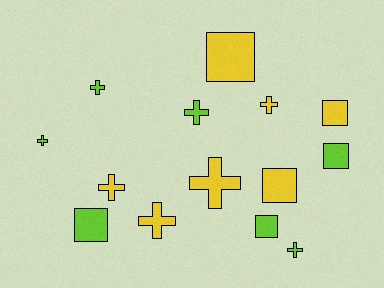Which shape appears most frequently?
Cross, with 8 objects.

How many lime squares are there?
There are 3 lime squares.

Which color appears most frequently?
Lime, with 7 objects.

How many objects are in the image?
There are 14 objects.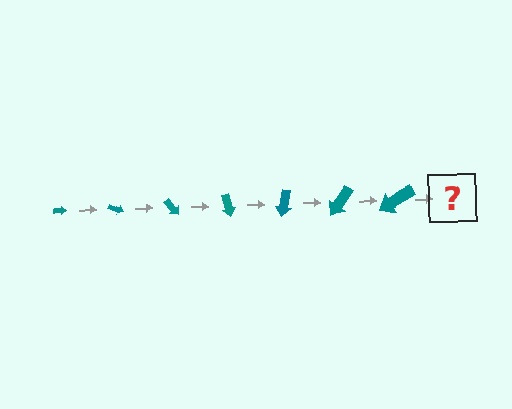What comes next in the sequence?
The next element should be an arrow, larger than the previous one and rotated 175 degrees from the start.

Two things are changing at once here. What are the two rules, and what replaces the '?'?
The two rules are that the arrow grows larger each step and it rotates 25 degrees each step. The '?' should be an arrow, larger than the previous one and rotated 175 degrees from the start.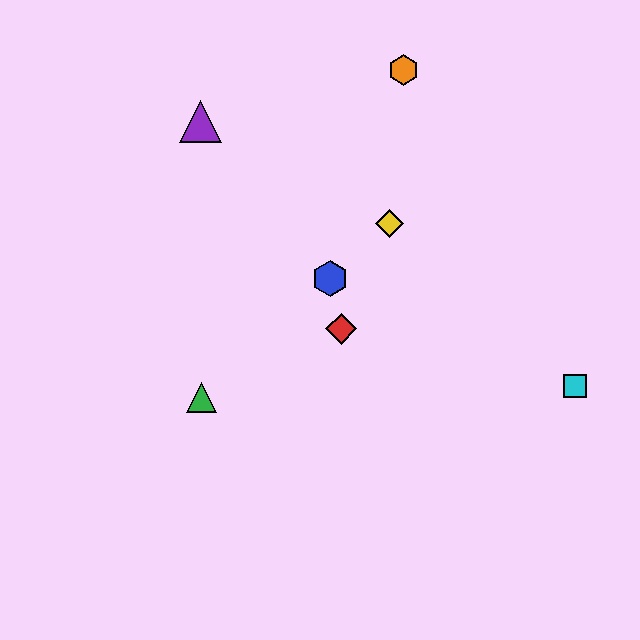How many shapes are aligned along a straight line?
3 shapes (the blue hexagon, the green triangle, the yellow diamond) are aligned along a straight line.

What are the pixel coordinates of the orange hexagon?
The orange hexagon is at (404, 70).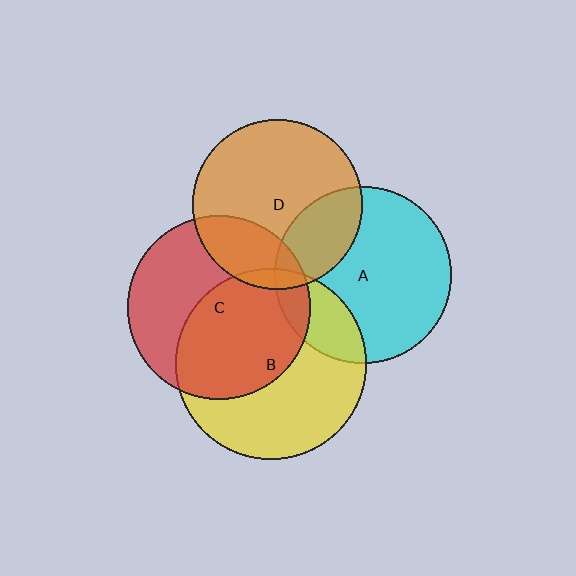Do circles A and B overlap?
Yes.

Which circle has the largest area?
Circle B (yellow).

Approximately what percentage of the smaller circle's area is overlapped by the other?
Approximately 20%.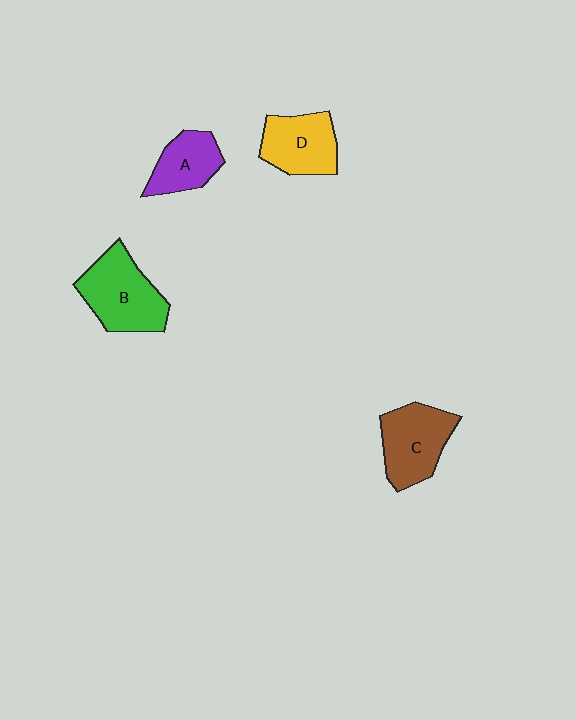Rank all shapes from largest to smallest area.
From largest to smallest: B (green), C (brown), D (yellow), A (purple).